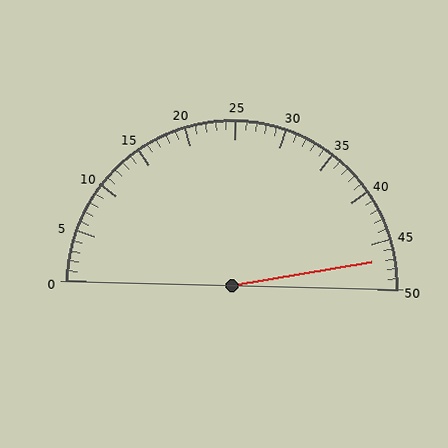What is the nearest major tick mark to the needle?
The nearest major tick mark is 45.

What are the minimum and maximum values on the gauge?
The gauge ranges from 0 to 50.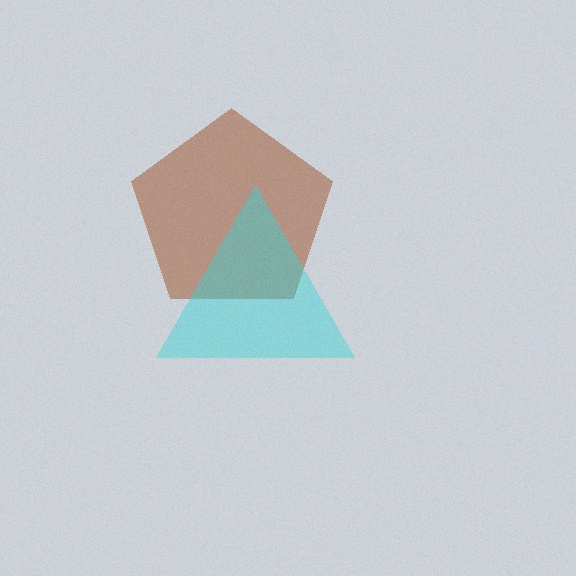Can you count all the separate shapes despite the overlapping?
Yes, there are 2 separate shapes.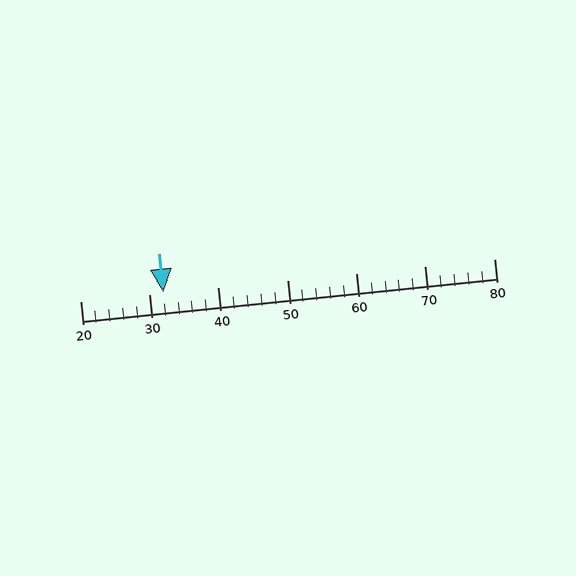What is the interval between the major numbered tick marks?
The major tick marks are spaced 10 units apart.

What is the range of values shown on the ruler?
The ruler shows values from 20 to 80.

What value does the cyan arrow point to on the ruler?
The cyan arrow points to approximately 32.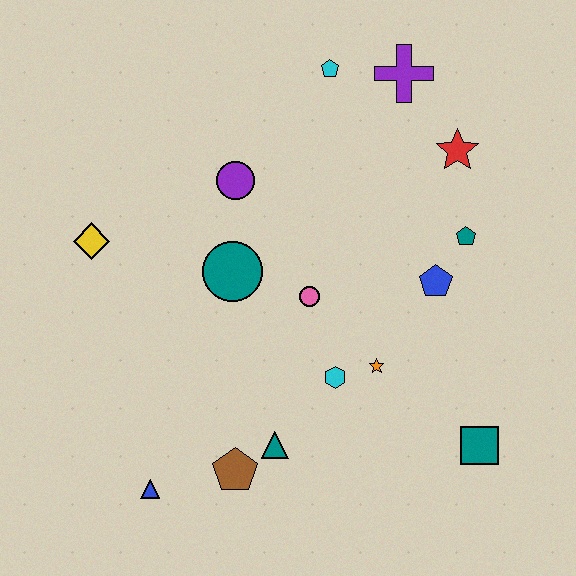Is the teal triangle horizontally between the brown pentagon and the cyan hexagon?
Yes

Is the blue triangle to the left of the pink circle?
Yes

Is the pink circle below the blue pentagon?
Yes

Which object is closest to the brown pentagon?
The teal triangle is closest to the brown pentagon.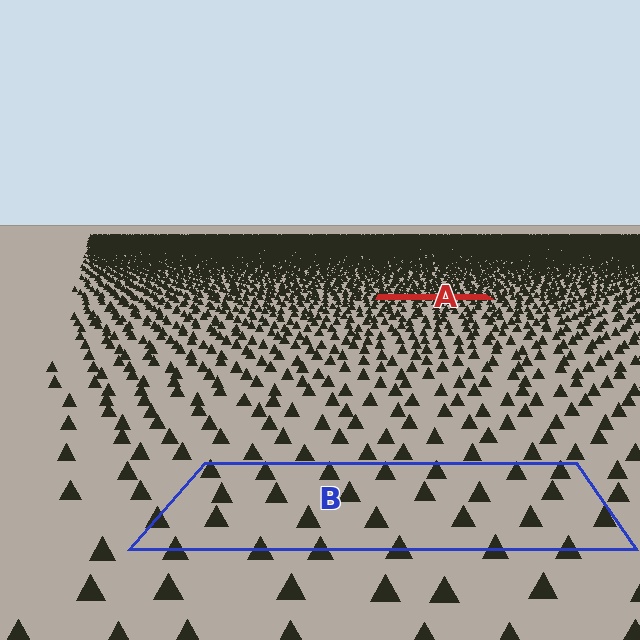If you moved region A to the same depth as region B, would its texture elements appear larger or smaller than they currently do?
They would appear larger. At a closer depth, the same texture elements are projected at a bigger on-screen size.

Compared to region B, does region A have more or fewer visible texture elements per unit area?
Region A has more texture elements per unit area — they are packed more densely because it is farther away.